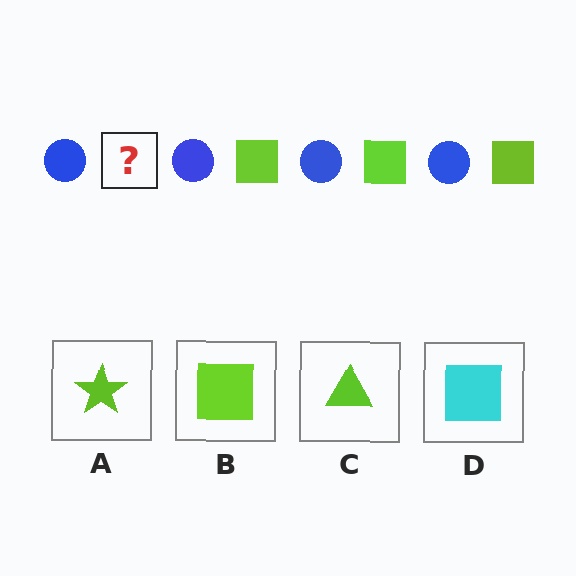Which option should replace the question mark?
Option B.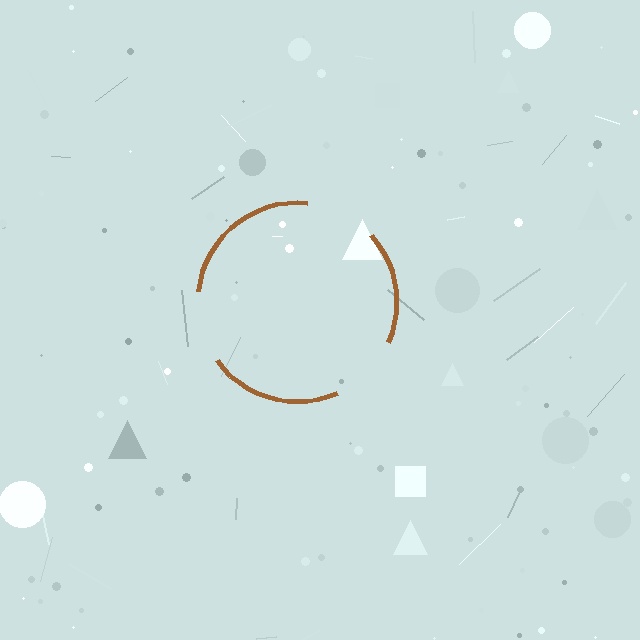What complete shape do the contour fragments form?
The contour fragments form a circle.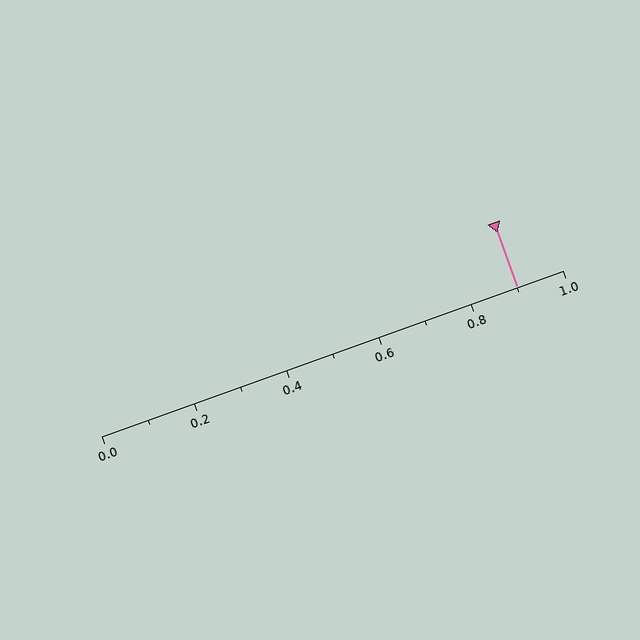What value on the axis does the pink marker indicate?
The marker indicates approximately 0.9.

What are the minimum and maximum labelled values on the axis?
The axis runs from 0.0 to 1.0.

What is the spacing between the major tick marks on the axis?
The major ticks are spaced 0.2 apart.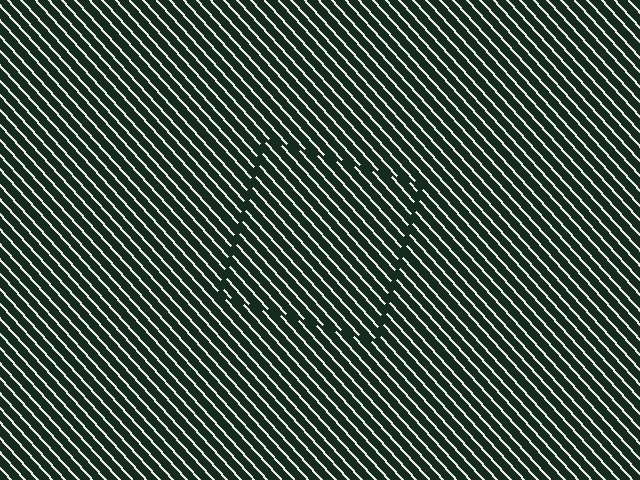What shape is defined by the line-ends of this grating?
An illusory square. The interior of the shape contains the same grating, shifted by half a period — the contour is defined by the phase discontinuity where line-ends from the inner and outer gratings abut.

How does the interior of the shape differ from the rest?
The interior of the shape contains the same grating, shifted by half a period — the contour is defined by the phase discontinuity where line-ends from the inner and outer gratings abut.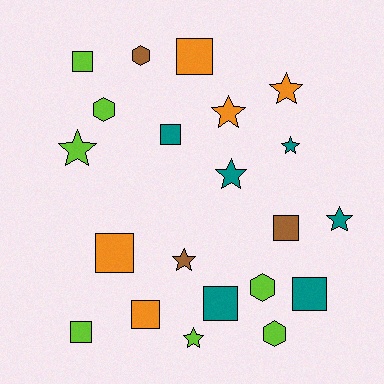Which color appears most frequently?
Lime, with 7 objects.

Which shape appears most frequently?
Square, with 9 objects.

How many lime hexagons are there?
There are 3 lime hexagons.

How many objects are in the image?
There are 21 objects.